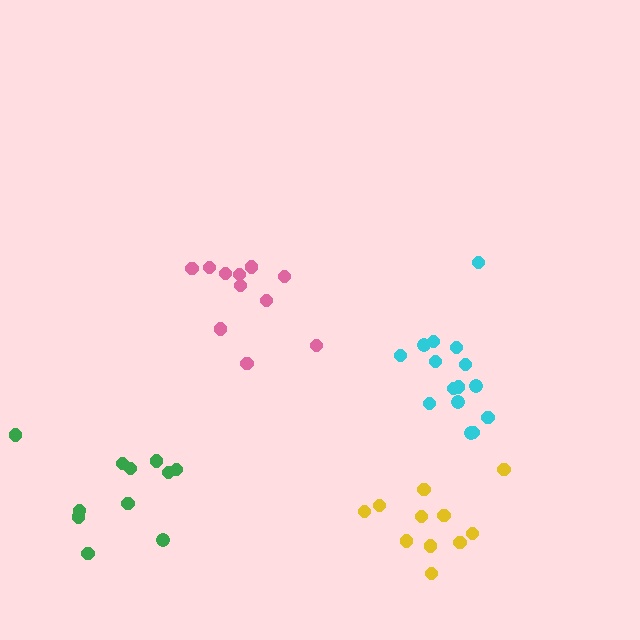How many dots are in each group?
Group 1: 11 dots, Group 2: 11 dots, Group 3: 15 dots, Group 4: 11 dots (48 total).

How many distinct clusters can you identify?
There are 4 distinct clusters.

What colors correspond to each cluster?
The clusters are colored: green, yellow, cyan, pink.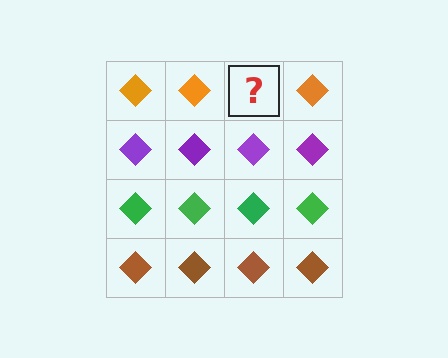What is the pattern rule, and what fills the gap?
The rule is that each row has a consistent color. The gap should be filled with an orange diamond.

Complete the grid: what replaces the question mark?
The question mark should be replaced with an orange diamond.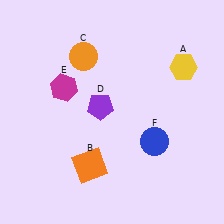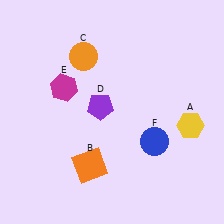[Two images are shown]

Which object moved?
The yellow hexagon (A) moved down.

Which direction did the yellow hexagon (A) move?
The yellow hexagon (A) moved down.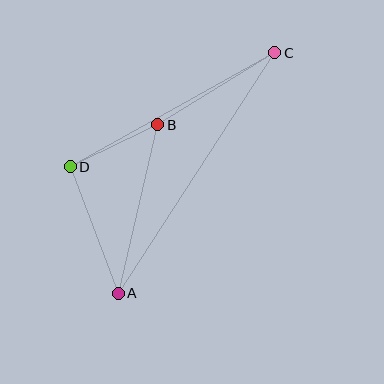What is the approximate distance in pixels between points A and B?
The distance between A and B is approximately 173 pixels.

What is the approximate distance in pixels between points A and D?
The distance between A and D is approximately 135 pixels.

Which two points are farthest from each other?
Points A and C are farthest from each other.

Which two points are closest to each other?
Points B and D are closest to each other.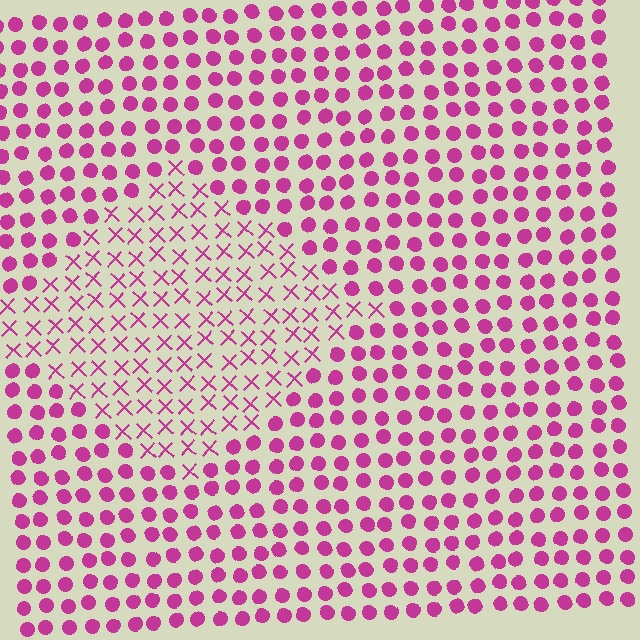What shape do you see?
I see a diamond.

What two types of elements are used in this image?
The image uses X marks inside the diamond region and circles outside it.